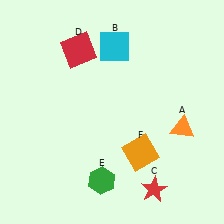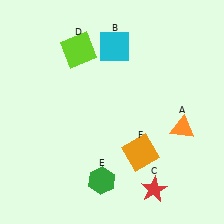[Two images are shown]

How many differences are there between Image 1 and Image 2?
There is 1 difference between the two images.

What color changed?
The square (D) changed from red in Image 1 to lime in Image 2.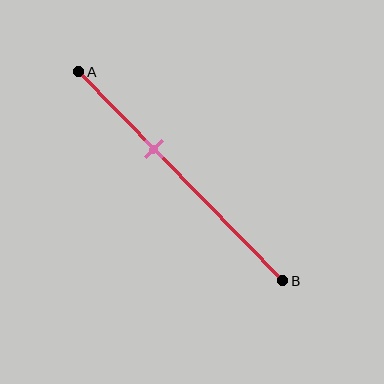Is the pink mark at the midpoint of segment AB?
No, the mark is at about 35% from A, not at the 50% midpoint.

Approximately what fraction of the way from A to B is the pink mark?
The pink mark is approximately 35% of the way from A to B.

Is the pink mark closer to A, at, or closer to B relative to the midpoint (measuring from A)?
The pink mark is closer to point A than the midpoint of segment AB.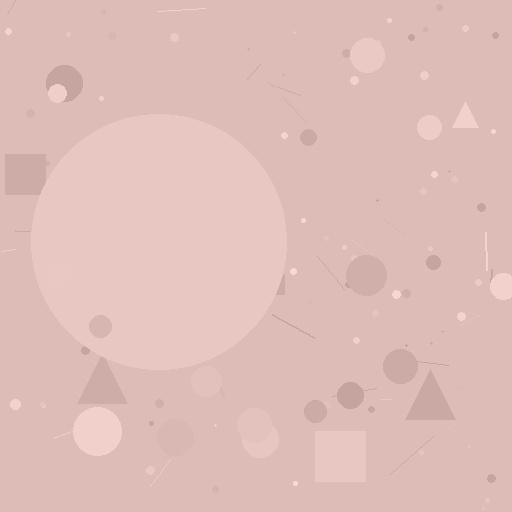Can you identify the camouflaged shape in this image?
The camouflaged shape is a circle.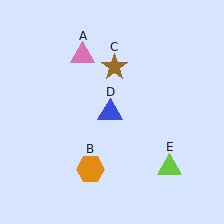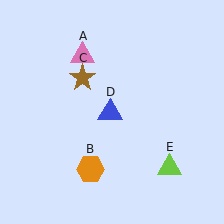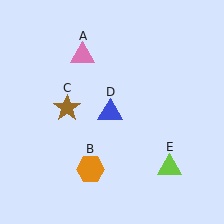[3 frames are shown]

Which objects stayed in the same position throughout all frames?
Pink triangle (object A) and orange hexagon (object B) and blue triangle (object D) and lime triangle (object E) remained stationary.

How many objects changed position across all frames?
1 object changed position: brown star (object C).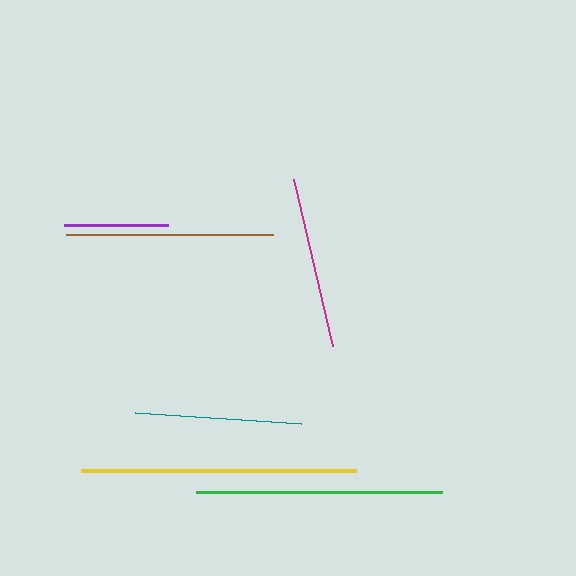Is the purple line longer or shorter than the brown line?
The brown line is longer than the purple line.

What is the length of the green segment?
The green segment is approximately 246 pixels long.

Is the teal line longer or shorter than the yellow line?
The yellow line is longer than the teal line.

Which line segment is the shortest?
The purple line is the shortest at approximately 104 pixels.